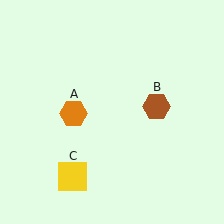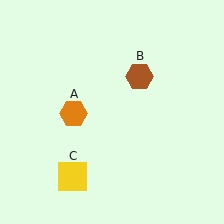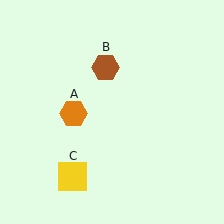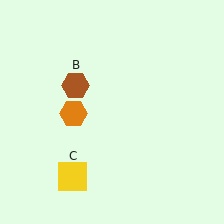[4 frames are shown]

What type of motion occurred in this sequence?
The brown hexagon (object B) rotated counterclockwise around the center of the scene.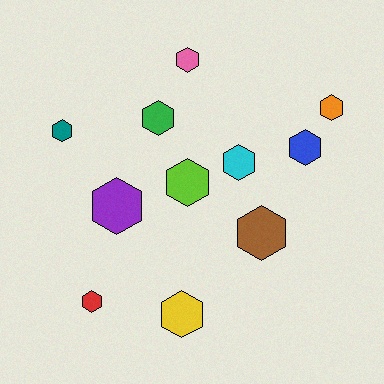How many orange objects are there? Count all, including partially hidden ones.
There is 1 orange object.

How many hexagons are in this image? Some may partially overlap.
There are 11 hexagons.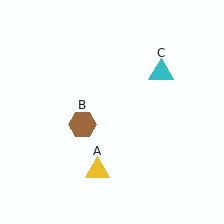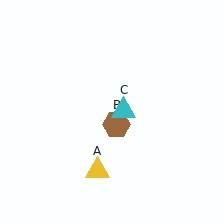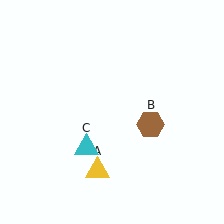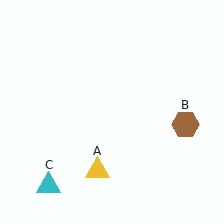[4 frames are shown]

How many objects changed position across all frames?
2 objects changed position: brown hexagon (object B), cyan triangle (object C).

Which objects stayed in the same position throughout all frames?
Yellow triangle (object A) remained stationary.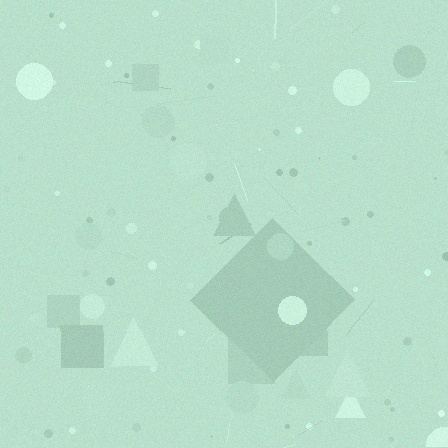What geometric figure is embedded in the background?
A diamond is embedded in the background.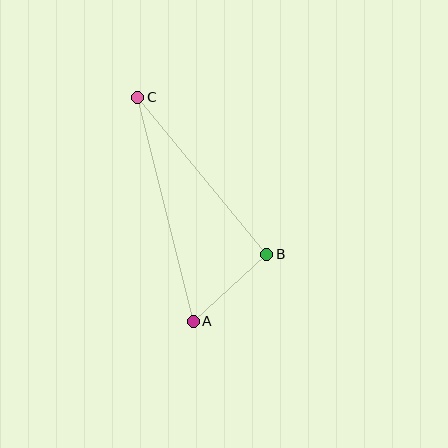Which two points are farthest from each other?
Points A and C are farthest from each other.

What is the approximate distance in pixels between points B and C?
The distance between B and C is approximately 203 pixels.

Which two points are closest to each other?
Points A and B are closest to each other.